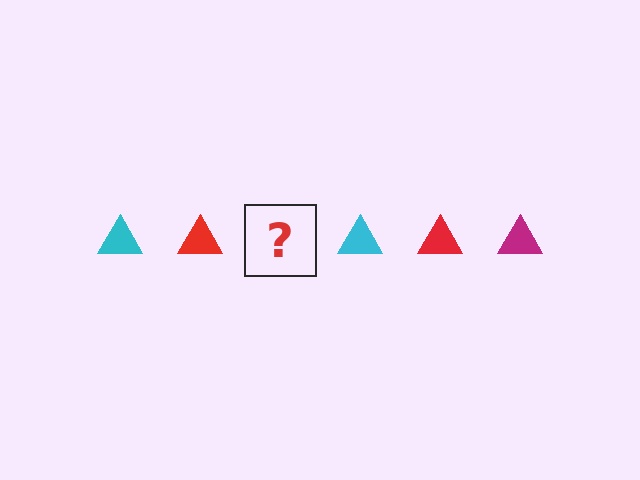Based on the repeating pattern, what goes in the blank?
The blank should be a magenta triangle.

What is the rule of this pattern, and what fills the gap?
The rule is that the pattern cycles through cyan, red, magenta triangles. The gap should be filled with a magenta triangle.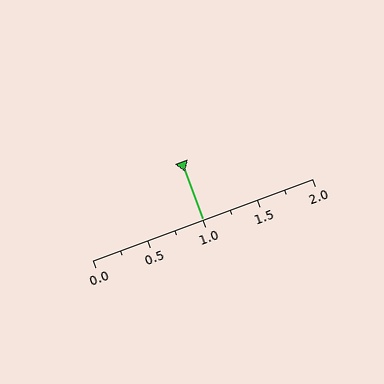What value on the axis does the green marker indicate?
The marker indicates approximately 1.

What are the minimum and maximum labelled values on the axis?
The axis runs from 0.0 to 2.0.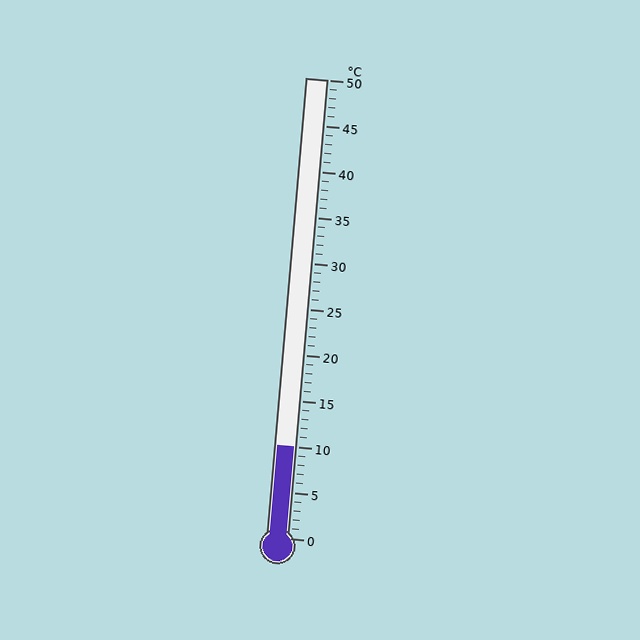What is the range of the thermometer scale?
The thermometer scale ranges from 0°C to 50°C.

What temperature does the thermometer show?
The thermometer shows approximately 10°C.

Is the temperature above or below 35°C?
The temperature is below 35°C.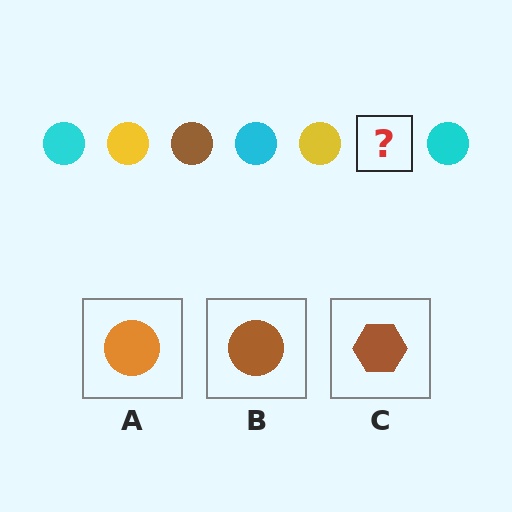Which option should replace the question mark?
Option B.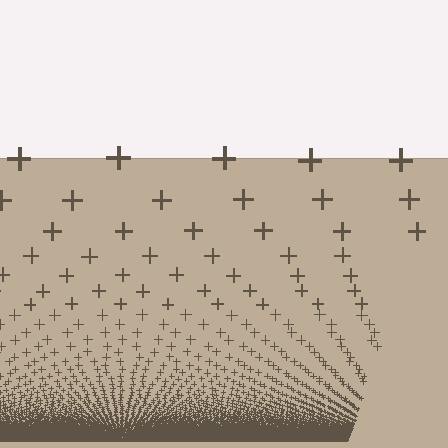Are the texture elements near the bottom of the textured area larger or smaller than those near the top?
Smaller. The gradient is inverted — elements near the bottom are smaller and denser.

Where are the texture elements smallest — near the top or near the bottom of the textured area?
Near the bottom.